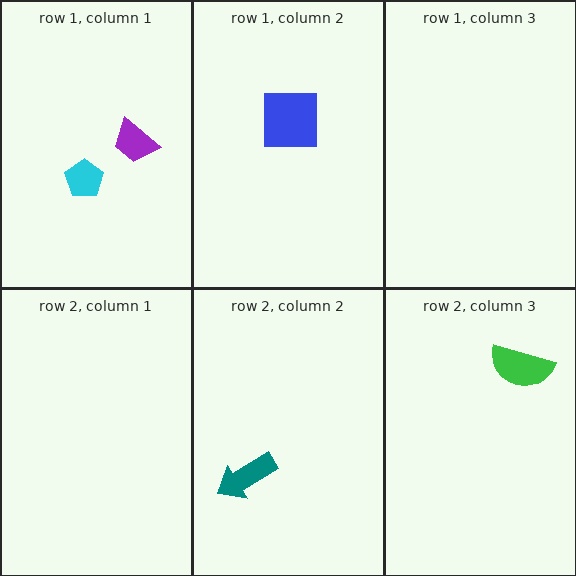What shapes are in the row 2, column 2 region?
The teal arrow.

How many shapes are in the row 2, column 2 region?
1.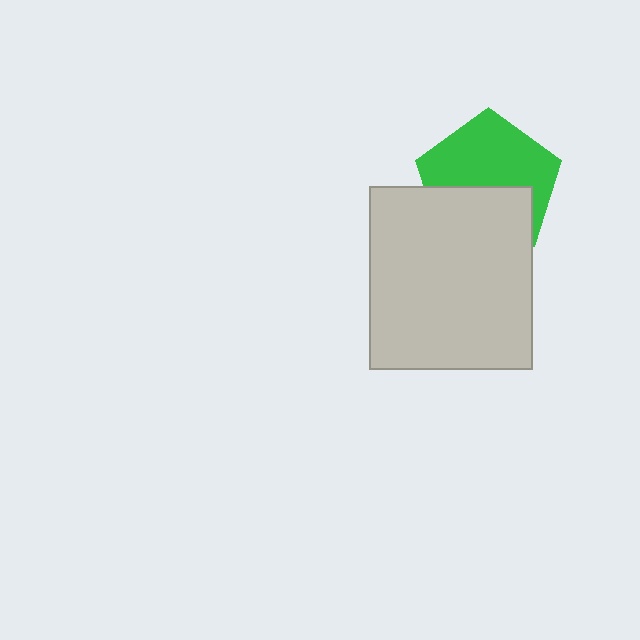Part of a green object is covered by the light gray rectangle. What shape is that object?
It is a pentagon.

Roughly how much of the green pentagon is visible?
About half of it is visible (roughly 56%).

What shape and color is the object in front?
The object in front is a light gray rectangle.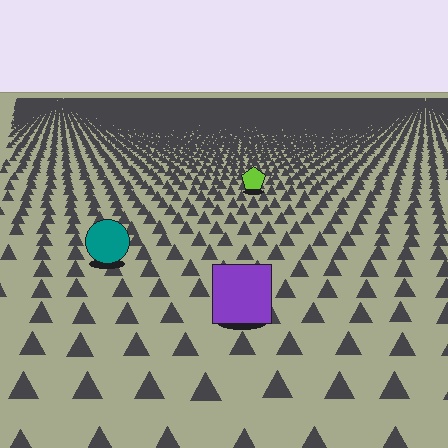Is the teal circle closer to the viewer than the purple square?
No. The purple square is closer — you can tell from the texture gradient: the ground texture is coarser near it.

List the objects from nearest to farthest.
From nearest to farthest: the purple square, the teal circle, the lime pentagon.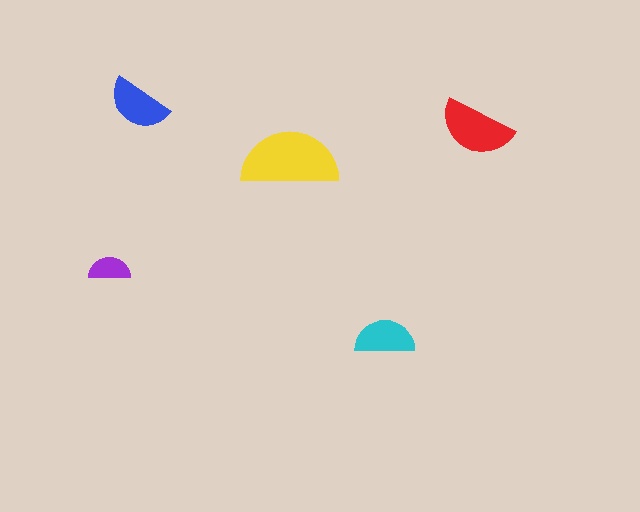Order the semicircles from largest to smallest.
the yellow one, the red one, the blue one, the cyan one, the purple one.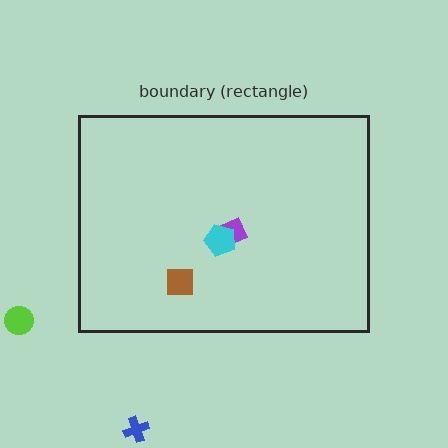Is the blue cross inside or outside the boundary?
Outside.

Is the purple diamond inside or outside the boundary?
Inside.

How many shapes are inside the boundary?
3 inside, 2 outside.